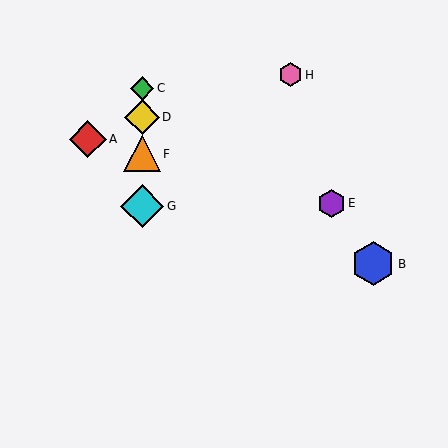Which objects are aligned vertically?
Objects C, D, F, G are aligned vertically.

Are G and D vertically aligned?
Yes, both are at x≈142.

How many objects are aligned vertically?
4 objects (C, D, F, G) are aligned vertically.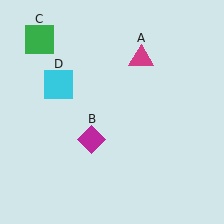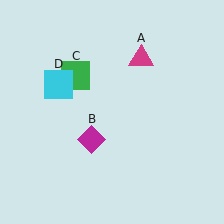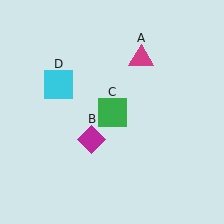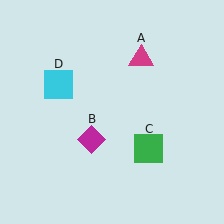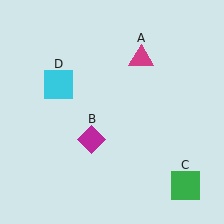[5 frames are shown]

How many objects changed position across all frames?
1 object changed position: green square (object C).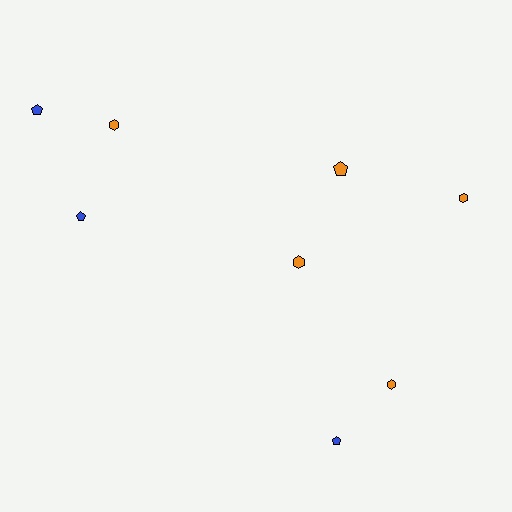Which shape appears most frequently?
Pentagon, with 4 objects.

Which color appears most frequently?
Orange, with 5 objects.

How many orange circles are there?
There are no orange circles.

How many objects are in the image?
There are 8 objects.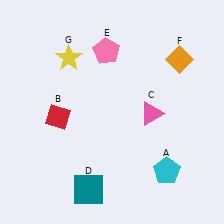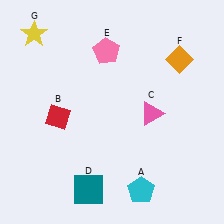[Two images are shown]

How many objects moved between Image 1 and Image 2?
2 objects moved between the two images.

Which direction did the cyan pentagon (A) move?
The cyan pentagon (A) moved left.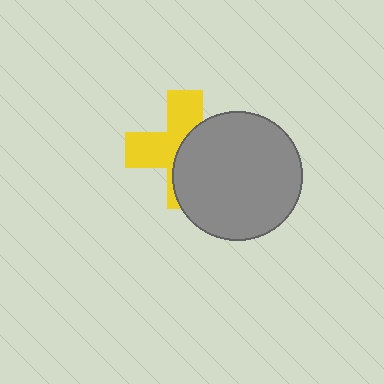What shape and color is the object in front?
The object in front is a gray circle.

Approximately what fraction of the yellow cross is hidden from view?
Roughly 50% of the yellow cross is hidden behind the gray circle.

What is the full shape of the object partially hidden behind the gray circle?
The partially hidden object is a yellow cross.